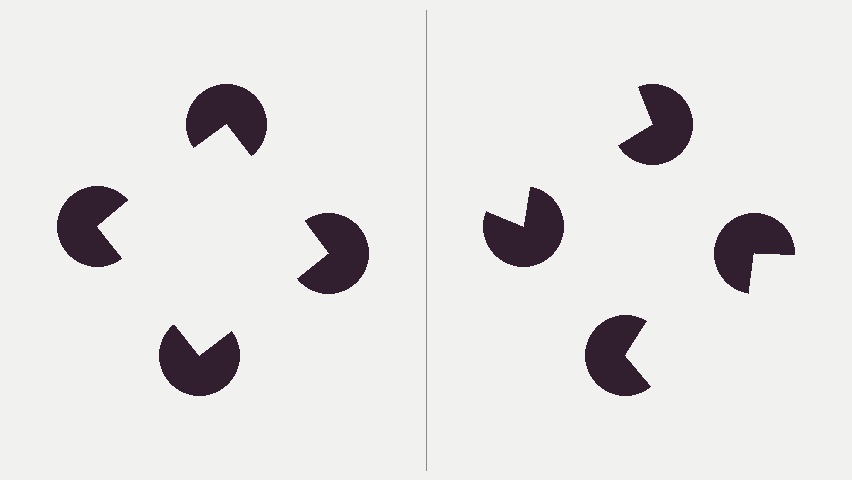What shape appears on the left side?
An illusory square.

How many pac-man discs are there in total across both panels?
8 — 4 on each side.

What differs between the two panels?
The pac-man discs are positioned identically on both sides; only the wedge orientations differ. On the left they align to a square; on the right they are misaligned.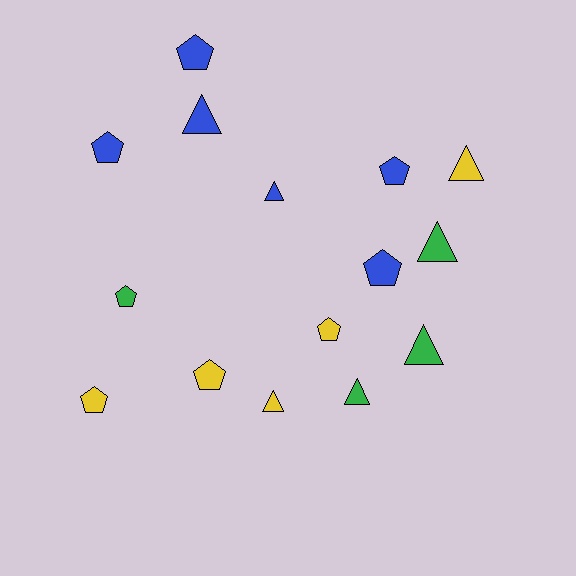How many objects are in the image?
There are 15 objects.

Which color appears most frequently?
Blue, with 6 objects.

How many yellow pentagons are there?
There are 3 yellow pentagons.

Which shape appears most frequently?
Pentagon, with 8 objects.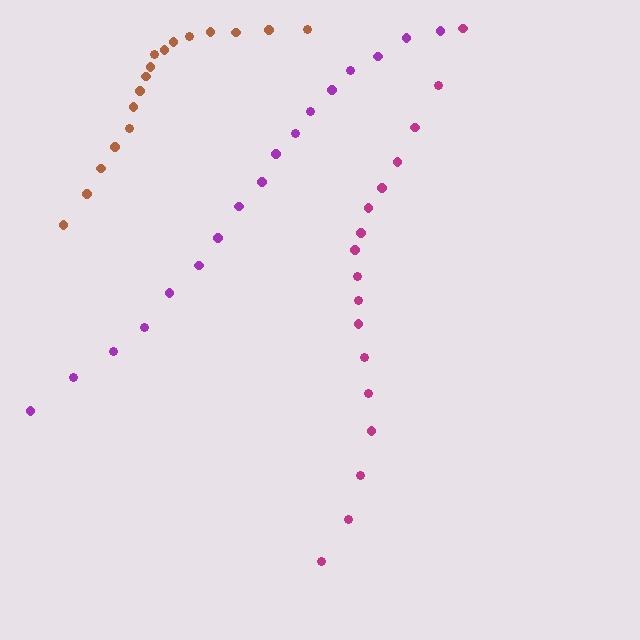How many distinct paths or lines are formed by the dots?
There are 3 distinct paths.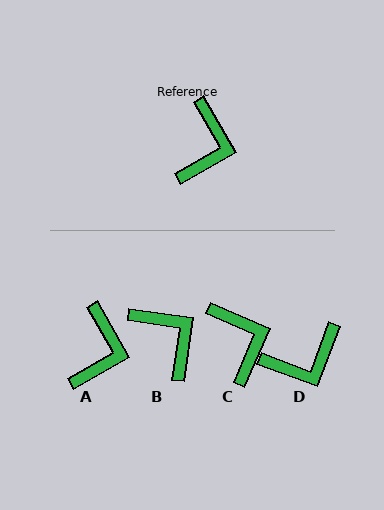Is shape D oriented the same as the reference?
No, it is off by about 51 degrees.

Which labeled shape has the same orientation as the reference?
A.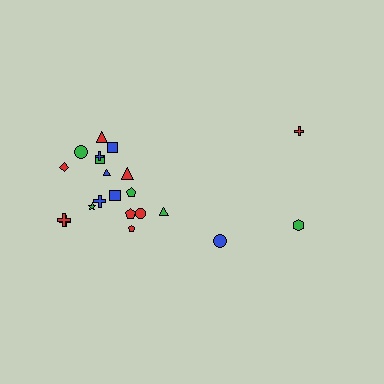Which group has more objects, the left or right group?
The left group.